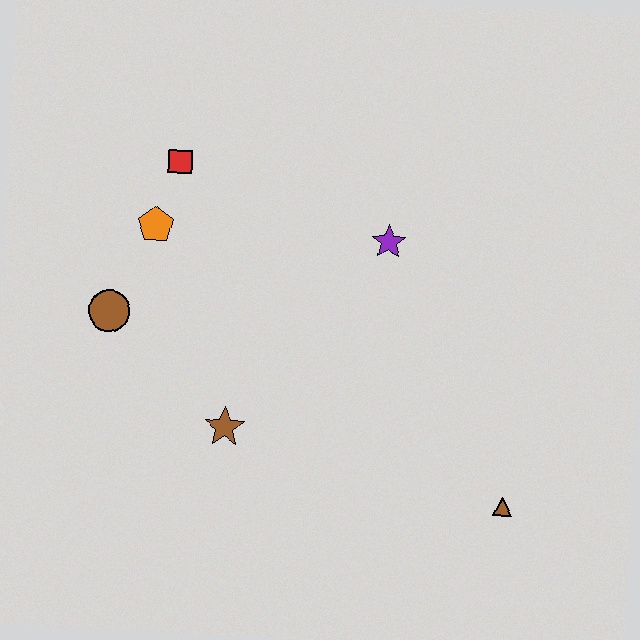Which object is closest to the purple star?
The red square is closest to the purple star.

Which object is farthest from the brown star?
The brown triangle is farthest from the brown star.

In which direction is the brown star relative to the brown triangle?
The brown star is to the left of the brown triangle.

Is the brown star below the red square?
Yes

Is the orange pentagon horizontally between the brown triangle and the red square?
No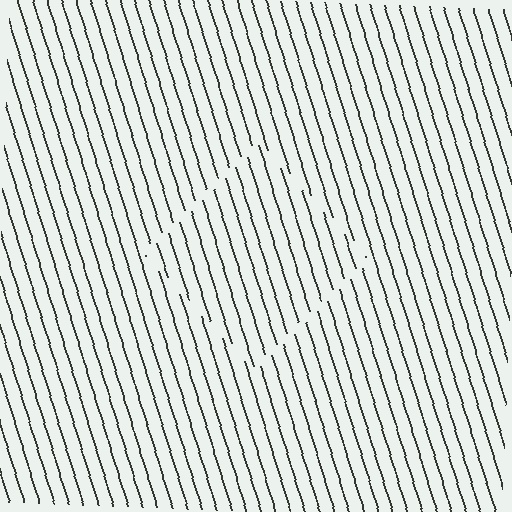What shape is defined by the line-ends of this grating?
An illusory square. The interior of the shape contains the same grating, shifted by half a period — the contour is defined by the phase discontinuity where line-ends from the inner and outer gratings abut.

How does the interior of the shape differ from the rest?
The interior of the shape contains the same grating, shifted by half a period — the contour is defined by the phase discontinuity where line-ends from the inner and outer gratings abut.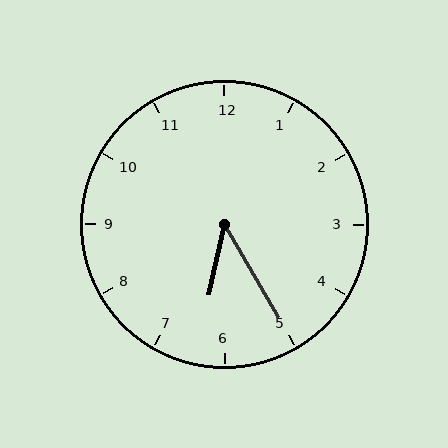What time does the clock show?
6:25.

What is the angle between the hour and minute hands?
Approximately 42 degrees.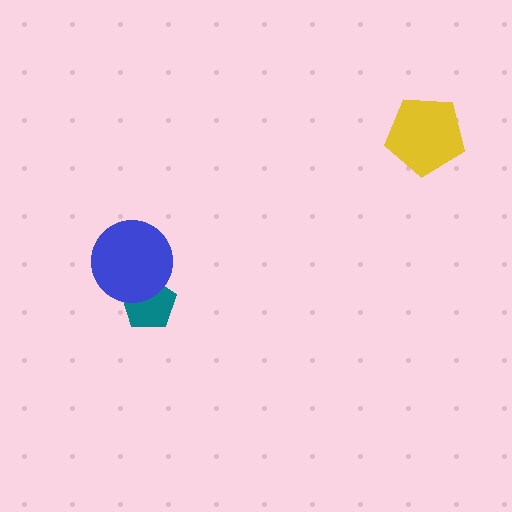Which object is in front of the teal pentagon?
The blue circle is in front of the teal pentagon.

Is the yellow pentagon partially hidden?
No, no other shape covers it.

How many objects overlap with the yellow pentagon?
0 objects overlap with the yellow pentagon.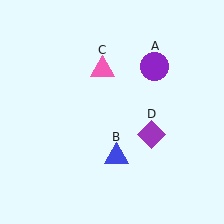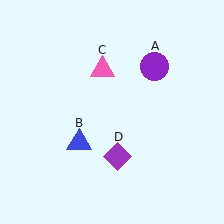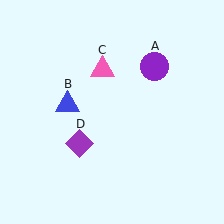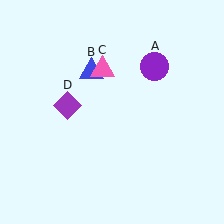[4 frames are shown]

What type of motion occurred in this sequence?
The blue triangle (object B), purple diamond (object D) rotated clockwise around the center of the scene.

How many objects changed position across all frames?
2 objects changed position: blue triangle (object B), purple diamond (object D).